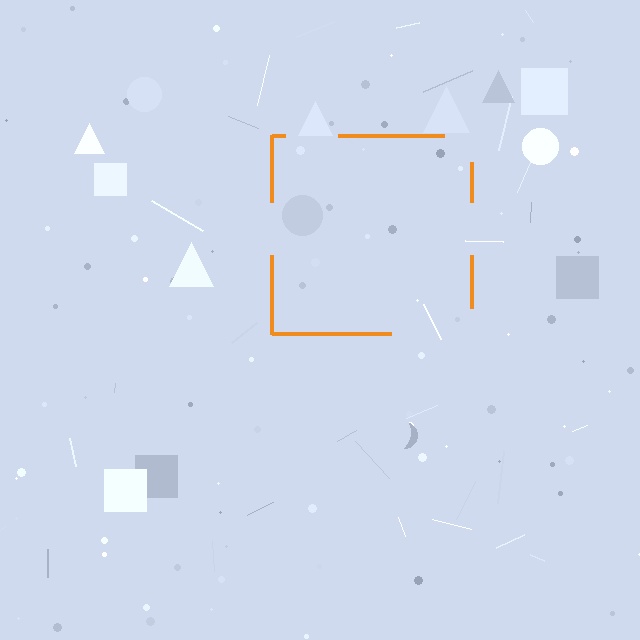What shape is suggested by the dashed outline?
The dashed outline suggests a square.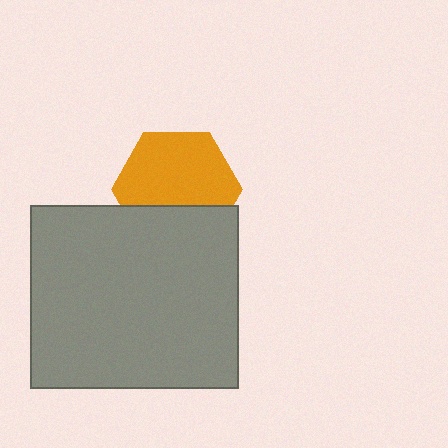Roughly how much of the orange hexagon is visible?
Most of it is visible (roughly 68%).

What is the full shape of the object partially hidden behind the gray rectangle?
The partially hidden object is an orange hexagon.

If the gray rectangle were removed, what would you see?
You would see the complete orange hexagon.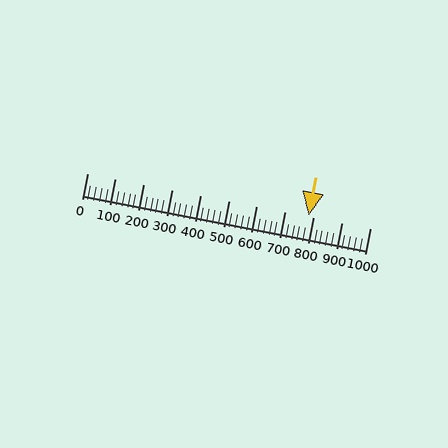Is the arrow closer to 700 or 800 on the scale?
The arrow is closer to 800.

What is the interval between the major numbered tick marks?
The major tick marks are spaced 100 units apart.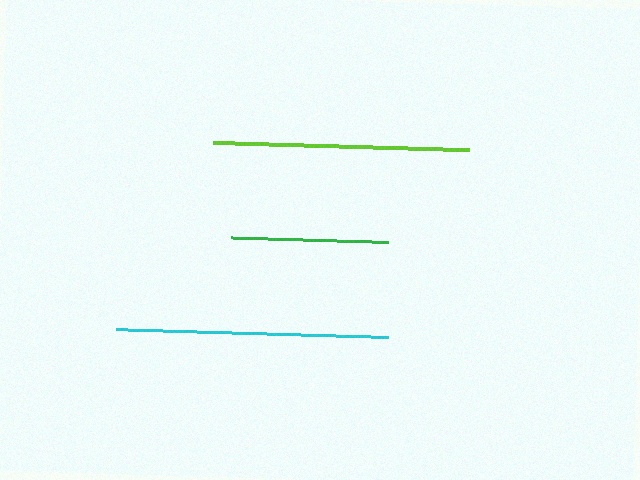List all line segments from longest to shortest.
From longest to shortest: cyan, lime, green.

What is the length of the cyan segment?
The cyan segment is approximately 272 pixels long.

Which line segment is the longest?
The cyan line is the longest at approximately 272 pixels.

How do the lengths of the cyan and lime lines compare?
The cyan and lime lines are approximately the same length.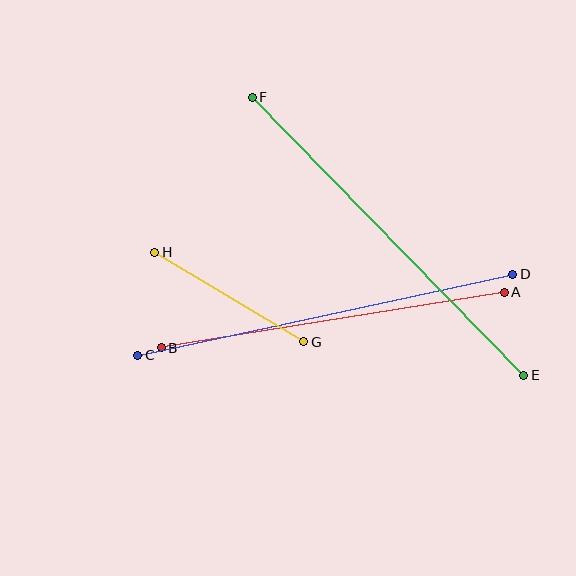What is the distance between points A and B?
The distance is approximately 347 pixels.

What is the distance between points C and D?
The distance is approximately 384 pixels.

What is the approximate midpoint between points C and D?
The midpoint is at approximately (325, 315) pixels.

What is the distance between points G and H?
The distance is approximately 174 pixels.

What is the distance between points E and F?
The distance is approximately 389 pixels.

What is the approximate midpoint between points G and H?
The midpoint is at approximately (229, 297) pixels.